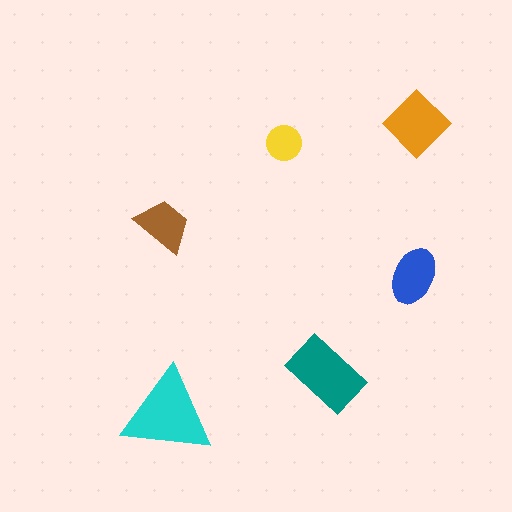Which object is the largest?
The cyan triangle.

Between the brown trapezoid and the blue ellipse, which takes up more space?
The blue ellipse.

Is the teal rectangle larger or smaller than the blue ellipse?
Larger.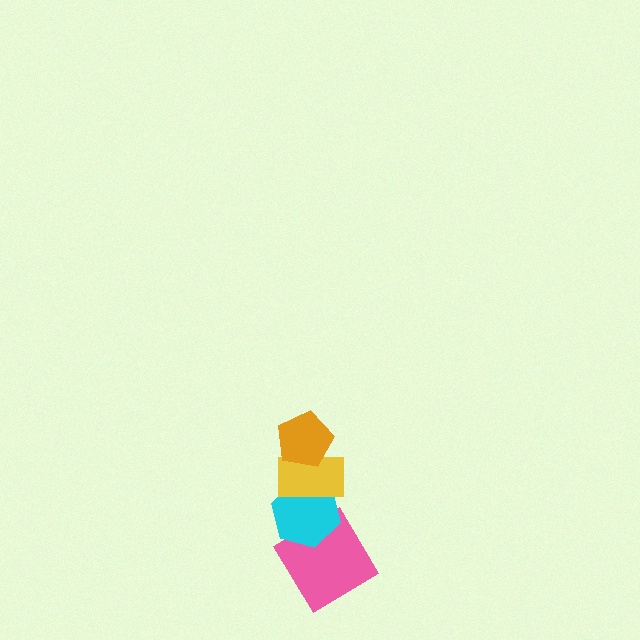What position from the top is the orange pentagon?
The orange pentagon is 1st from the top.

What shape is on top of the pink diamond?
The cyan hexagon is on top of the pink diamond.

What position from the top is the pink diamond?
The pink diamond is 4th from the top.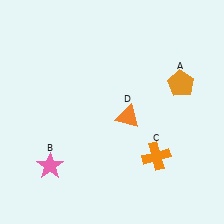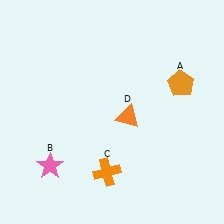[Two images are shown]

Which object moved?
The orange cross (C) moved left.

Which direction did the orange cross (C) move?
The orange cross (C) moved left.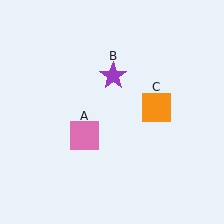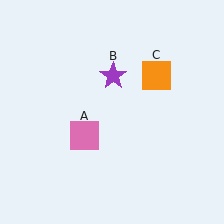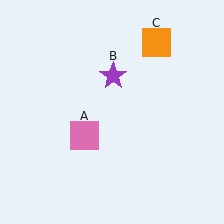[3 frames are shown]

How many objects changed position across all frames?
1 object changed position: orange square (object C).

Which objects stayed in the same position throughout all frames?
Pink square (object A) and purple star (object B) remained stationary.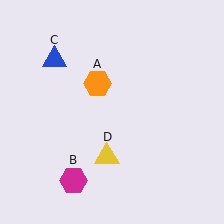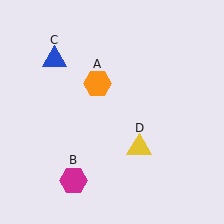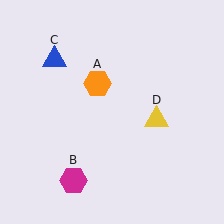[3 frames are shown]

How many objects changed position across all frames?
1 object changed position: yellow triangle (object D).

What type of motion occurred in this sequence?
The yellow triangle (object D) rotated counterclockwise around the center of the scene.